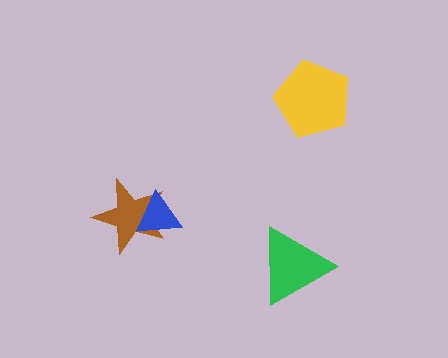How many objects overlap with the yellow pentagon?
0 objects overlap with the yellow pentagon.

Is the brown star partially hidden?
Yes, it is partially covered by another shape.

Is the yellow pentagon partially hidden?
No, no other shape covers it.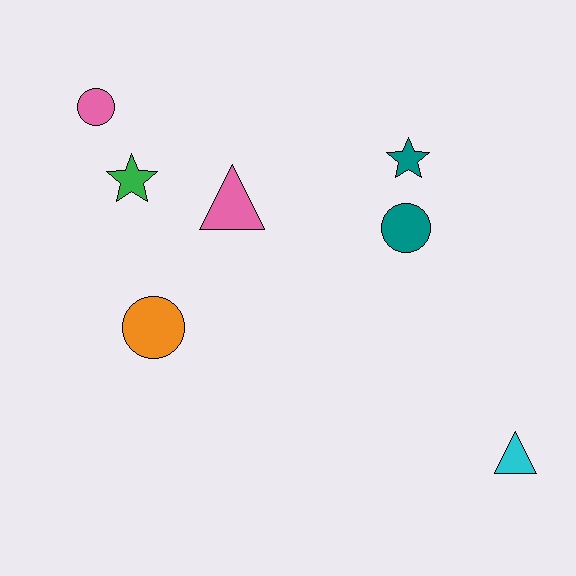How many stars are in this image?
There are 2 stars.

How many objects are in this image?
There are 7 objects.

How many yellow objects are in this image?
There are no yellow objects.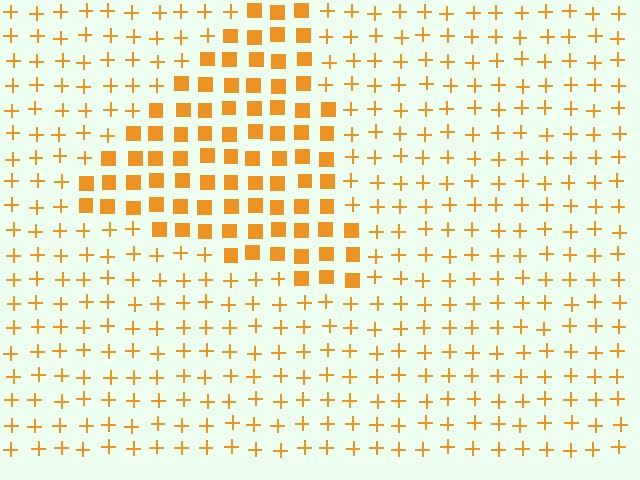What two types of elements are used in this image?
The image uses squares inside the triangle region and plus signs outside it.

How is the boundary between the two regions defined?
The boundary is defined by a change in element shape: squares inside vs. plus signs outside. All elements share the same color and spacing.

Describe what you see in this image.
The image is filled with small orange elements arranged in a uniform grid. A triangle-shaped region contains squares, while the surrounding area contains plus signs. The boundary is defined purely by the change in element shape.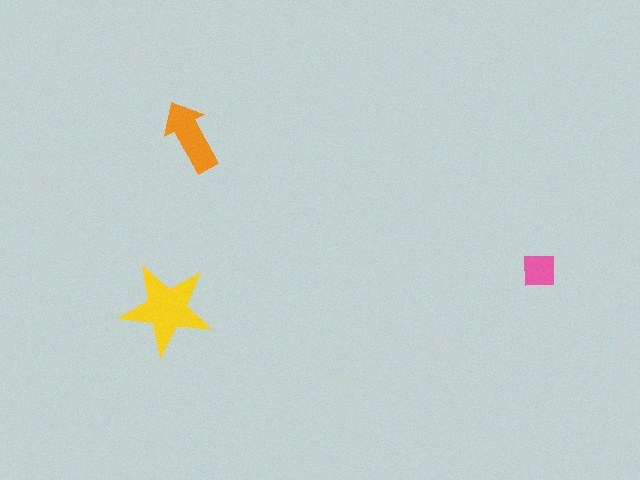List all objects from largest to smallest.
The yellow star, the orange arrow, the pink square.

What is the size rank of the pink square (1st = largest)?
3rd.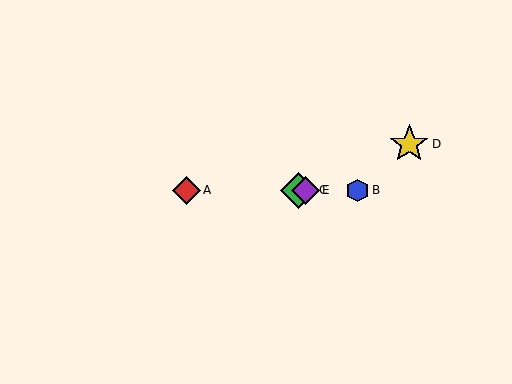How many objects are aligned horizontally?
4 objects (A, B, C, E) are aligned horizontally.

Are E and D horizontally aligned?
No, E is at y≈190 and D is at y≈144.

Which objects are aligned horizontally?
Objects A, B, C, E are aligned horizontally.